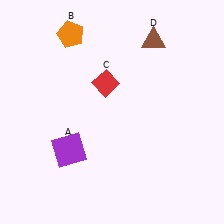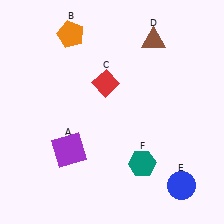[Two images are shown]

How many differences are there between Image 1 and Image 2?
There are 2 differences between the two images.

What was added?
A blue circle (E), a teal hexagon (F) were added in Image 2.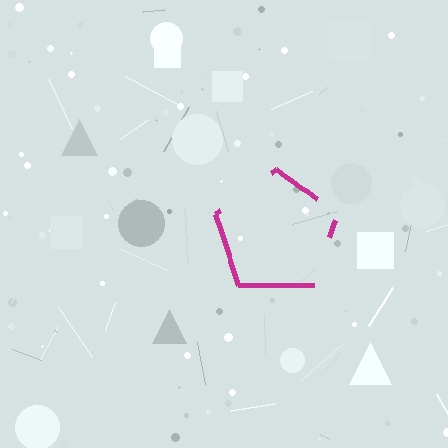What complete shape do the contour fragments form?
The contour fragments form a pentagon.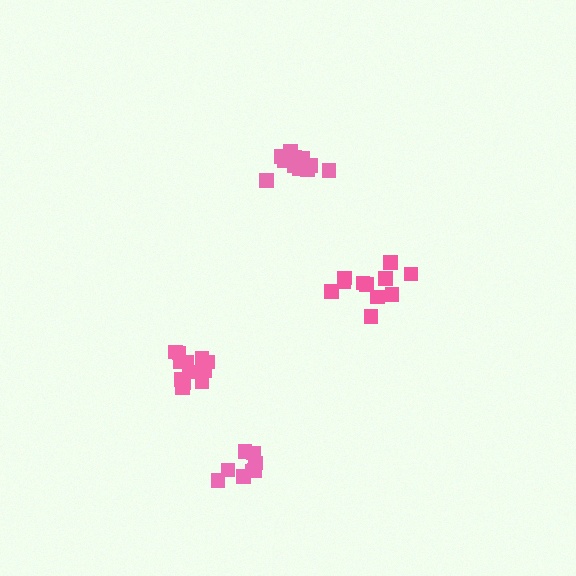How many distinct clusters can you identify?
There are 4 distinct clusters.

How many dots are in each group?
Group 1: 13 dots, Group 2: 13 dots, Group 3: 11 dots, Group 4: 8 dots (45 total).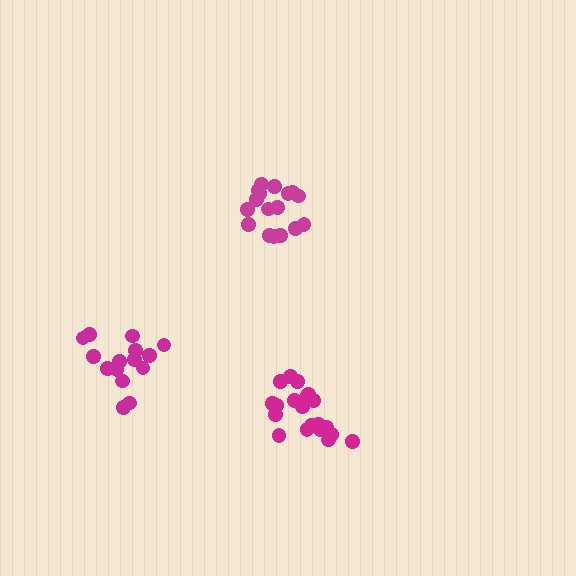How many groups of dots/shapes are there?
There are 3 groups.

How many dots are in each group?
Group 1: 20 dots, Group 2: 16 dots, Group 3: 17 dots (53 total).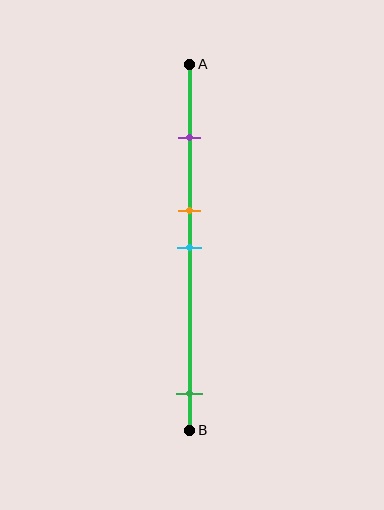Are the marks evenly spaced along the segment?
No, the marks are not evenly spaced.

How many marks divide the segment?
There are 4 marks dividing the segment.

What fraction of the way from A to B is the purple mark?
The purple mark is approximately 20% (0.2) of the way from A to B.